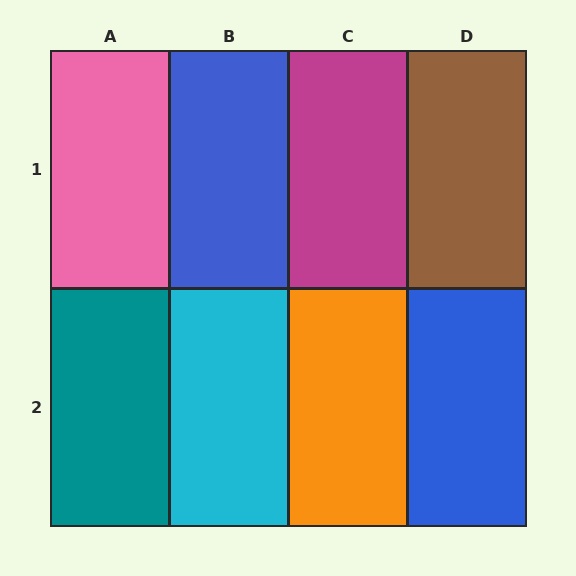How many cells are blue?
2 cells are blue.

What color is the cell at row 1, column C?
Magenta.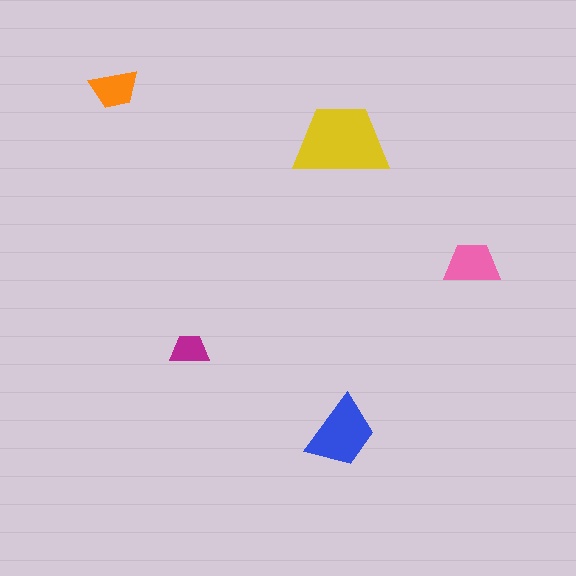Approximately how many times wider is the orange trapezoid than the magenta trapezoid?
About 1.5 times wider.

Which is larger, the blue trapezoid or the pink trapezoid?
The blue one.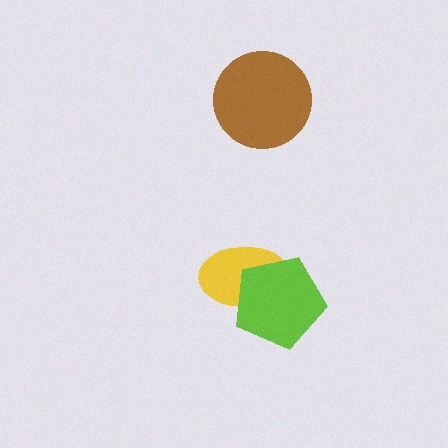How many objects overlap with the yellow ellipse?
1 object overlaps with the yellow ellipse.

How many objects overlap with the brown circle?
0 objects overlap with the brown circle.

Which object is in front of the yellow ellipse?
The lime pentagon is in front of the yellow ellipse.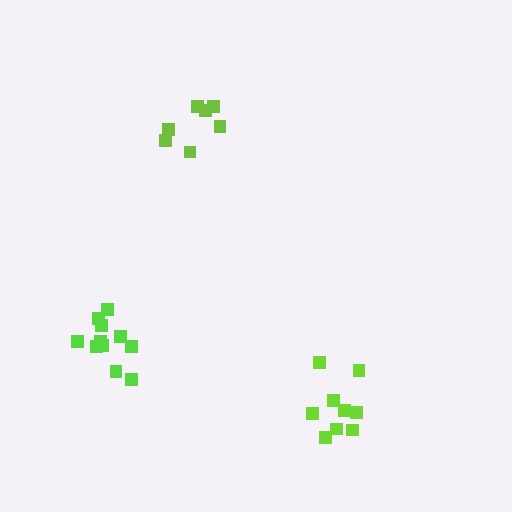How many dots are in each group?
Group 1: 9 dots, Group 2: 11 dots, Group 3: 7 dots (27 total).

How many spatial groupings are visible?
There are 3 spatial groupings.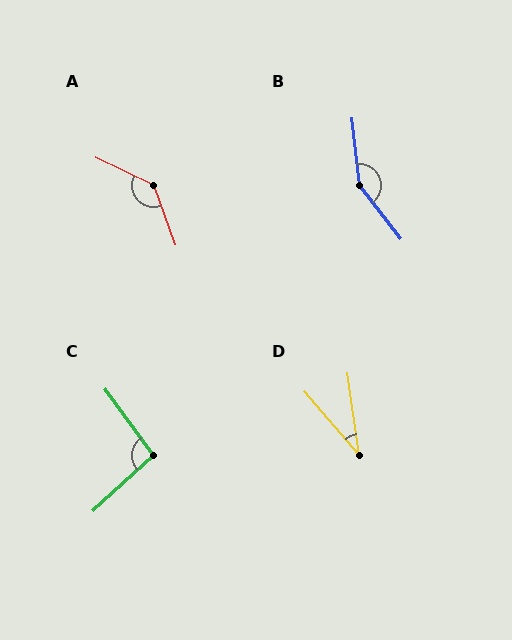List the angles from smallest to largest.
D (33°), C (97°), A (135°), B (149°).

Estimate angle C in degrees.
Approximately 97 degrees.